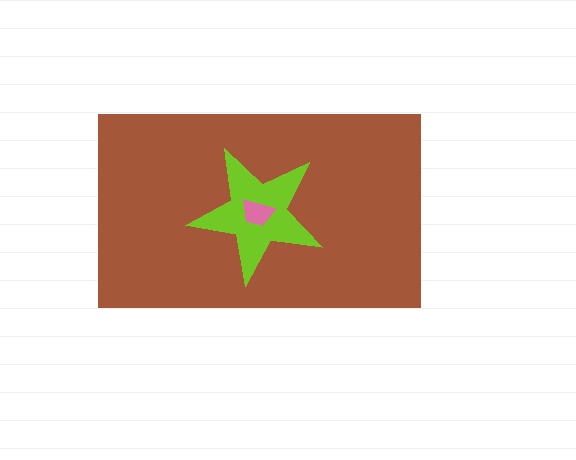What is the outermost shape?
The brown rectangle.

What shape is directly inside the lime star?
The pink trapezoid.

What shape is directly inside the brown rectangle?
The lime star.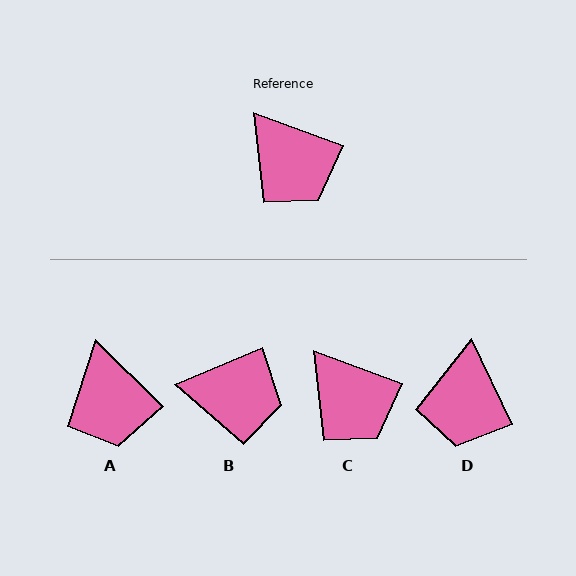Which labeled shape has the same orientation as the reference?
C.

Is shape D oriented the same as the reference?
No, it is off by about 45 degrees.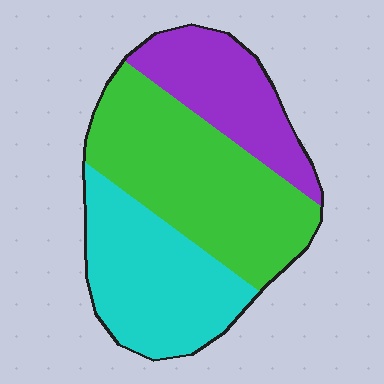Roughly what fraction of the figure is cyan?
Cyan takes up about one third (1/3) of the figure.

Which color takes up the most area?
Green, at roughly 45%.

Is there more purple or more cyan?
Cyan.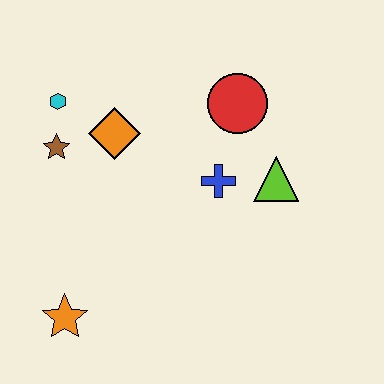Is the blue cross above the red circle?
No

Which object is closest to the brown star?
The cyan hexagon is closest to the brown star.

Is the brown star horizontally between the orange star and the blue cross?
No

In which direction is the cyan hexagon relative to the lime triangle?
The cyan hexagon is to the left of the lime triangle.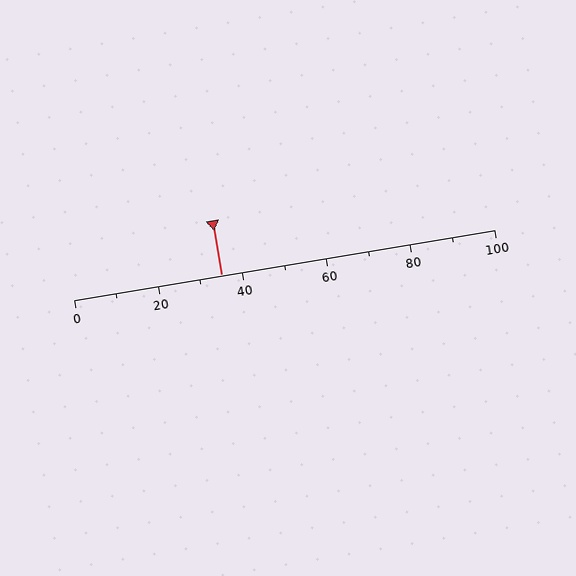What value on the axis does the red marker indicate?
The marker indicates approximately 35.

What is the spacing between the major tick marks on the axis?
The major ticks are spaced 20 apart.